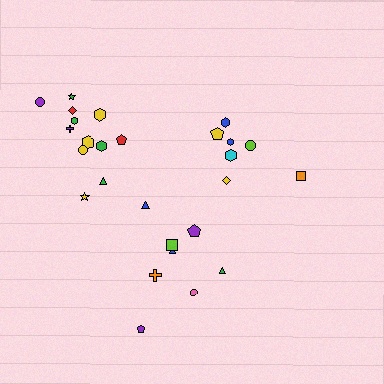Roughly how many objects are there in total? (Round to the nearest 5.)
Roughly 25 objects in total.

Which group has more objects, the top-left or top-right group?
The top-left group.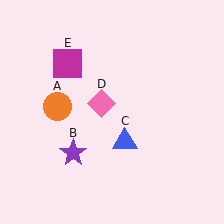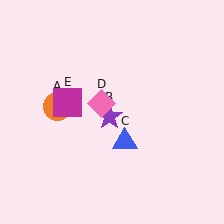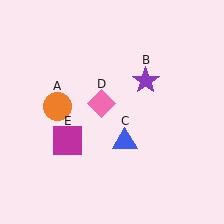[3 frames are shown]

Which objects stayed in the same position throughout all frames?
Orange circle (object A) and blue triangle (object C) and pink diamond (object D) remained stationary.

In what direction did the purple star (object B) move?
The purple star (object B) moved up and to the right.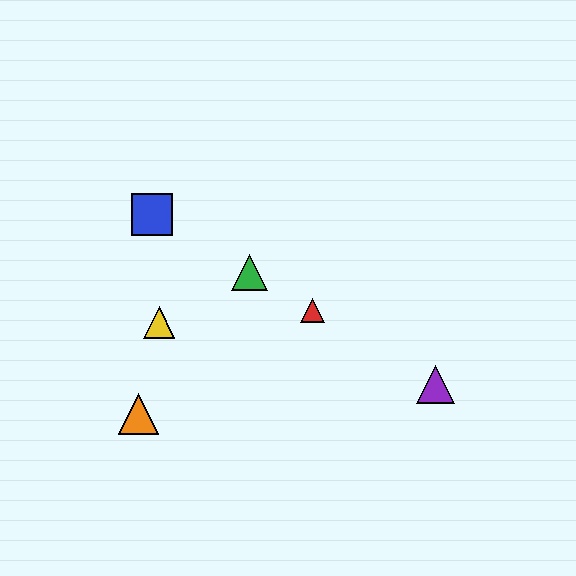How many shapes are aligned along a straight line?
4 shapes (the red triangle, the blue square, the green triangle, the purple triangle) are aligned along a straight line.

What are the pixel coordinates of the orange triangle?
The orange triangle is at (139, 414).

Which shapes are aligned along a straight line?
The red triangle, the blue square, the green triangle, the purple triangle are aligned along a straight line.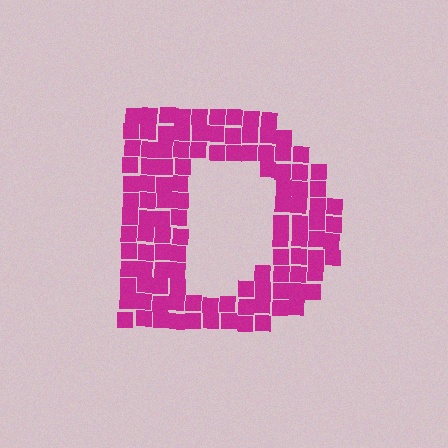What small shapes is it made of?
It is made of small squares.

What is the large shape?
The large shape is the letter D.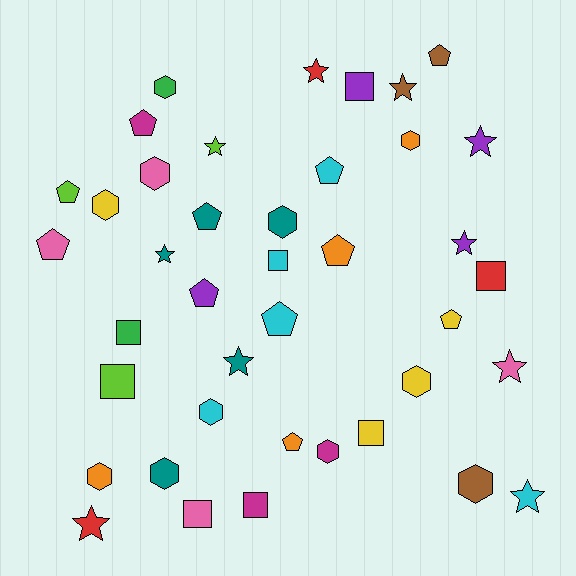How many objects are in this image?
There are 40 objects.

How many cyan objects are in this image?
There are 5 cyan objects.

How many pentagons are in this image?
There are 11 pentagons.